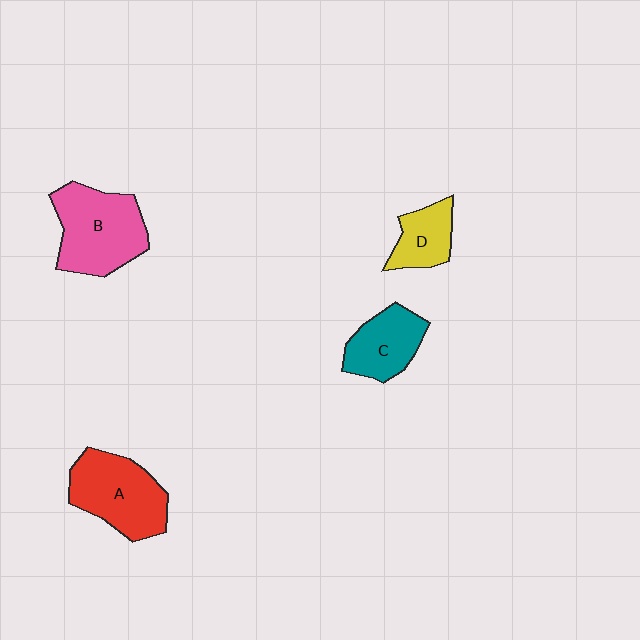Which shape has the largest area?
Shape B (pink).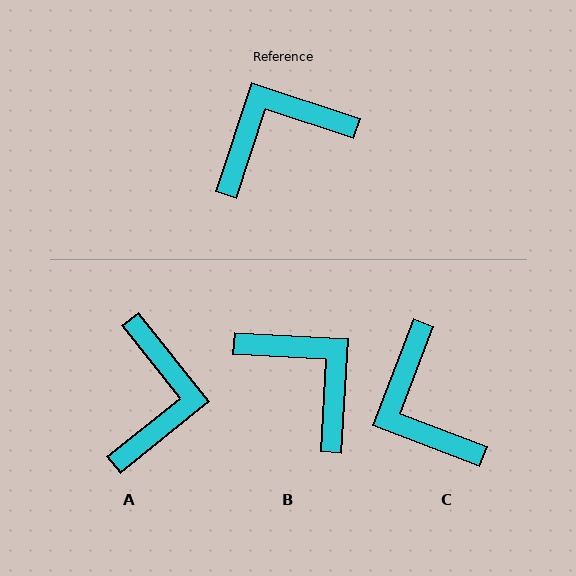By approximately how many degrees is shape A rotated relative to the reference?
Approximately 123 degrees clockwise.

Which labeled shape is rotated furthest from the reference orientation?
A, about 123 degrees away.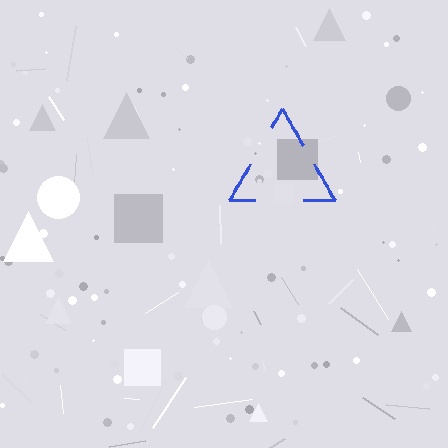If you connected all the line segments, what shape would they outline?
They would outline a triangle.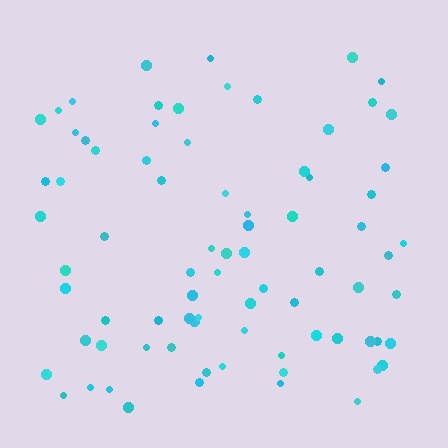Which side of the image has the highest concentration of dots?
The bottom.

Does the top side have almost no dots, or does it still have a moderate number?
Still a moderate number, just noticeably fewer than the bottom.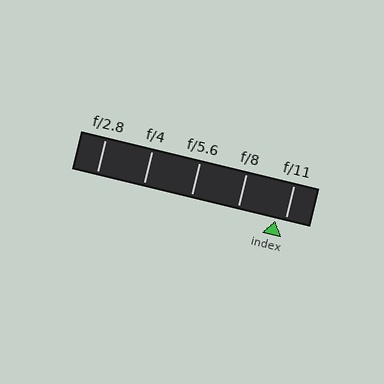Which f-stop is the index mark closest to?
The index mark is closest to f/11.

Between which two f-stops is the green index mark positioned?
The index mark is between f/8 and f/11.